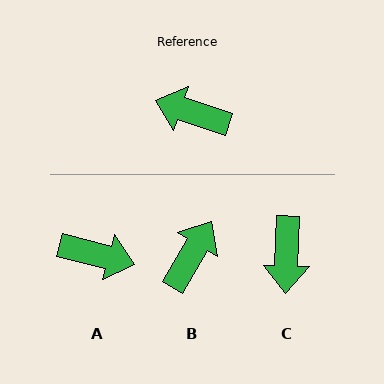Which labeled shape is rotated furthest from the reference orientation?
A, about 176 degrees away.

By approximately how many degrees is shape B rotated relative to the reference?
Approximately 102 degrees clockwise.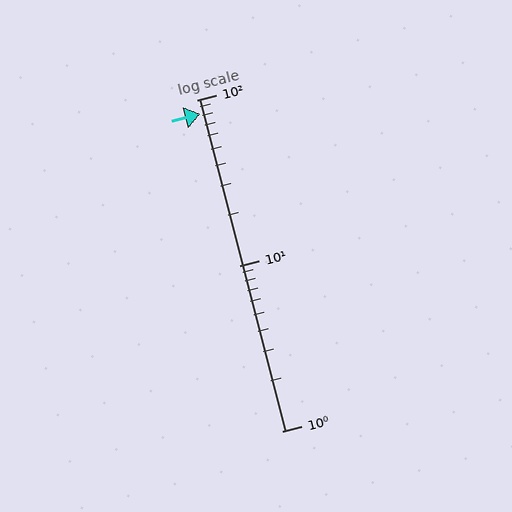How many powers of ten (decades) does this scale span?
The scale spans 2 decades, from 1 to 100.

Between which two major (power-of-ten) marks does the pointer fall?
The pointer is between 10 and 100.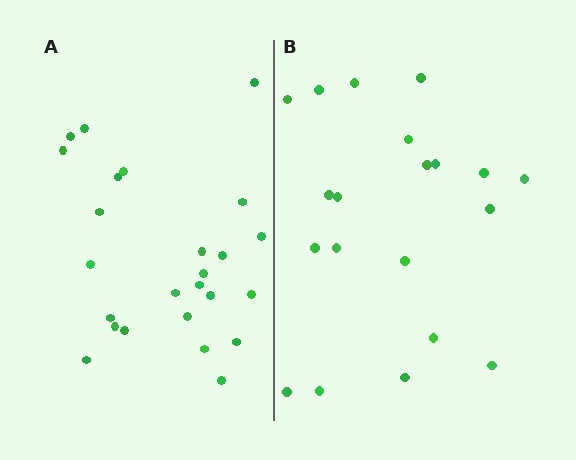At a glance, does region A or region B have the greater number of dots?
Region A (the left region) has more dots.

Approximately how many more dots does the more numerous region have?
Region A has about 5 more dots than region B.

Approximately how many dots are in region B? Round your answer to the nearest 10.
About 20 dots.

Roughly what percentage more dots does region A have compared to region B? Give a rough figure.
About 25% more.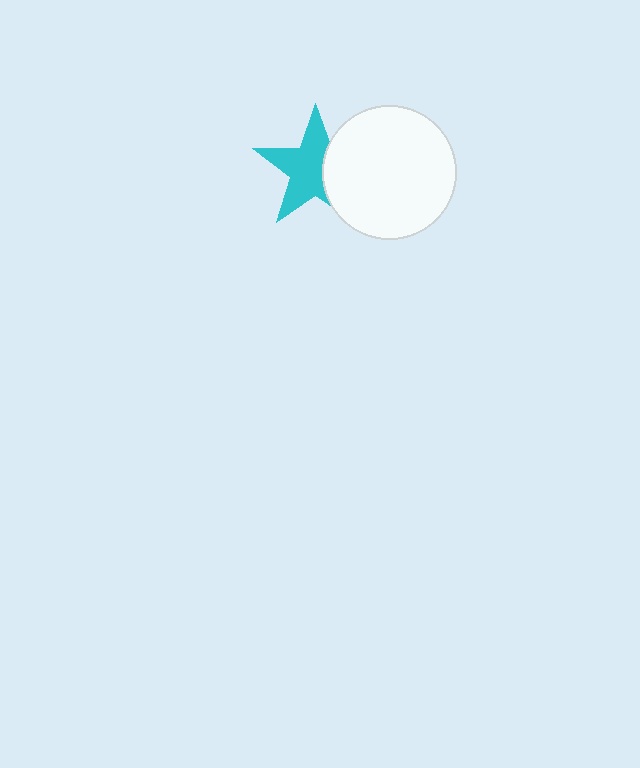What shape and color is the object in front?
The object in front is a white circle.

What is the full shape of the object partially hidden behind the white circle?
The partially hidden object is a cyan star.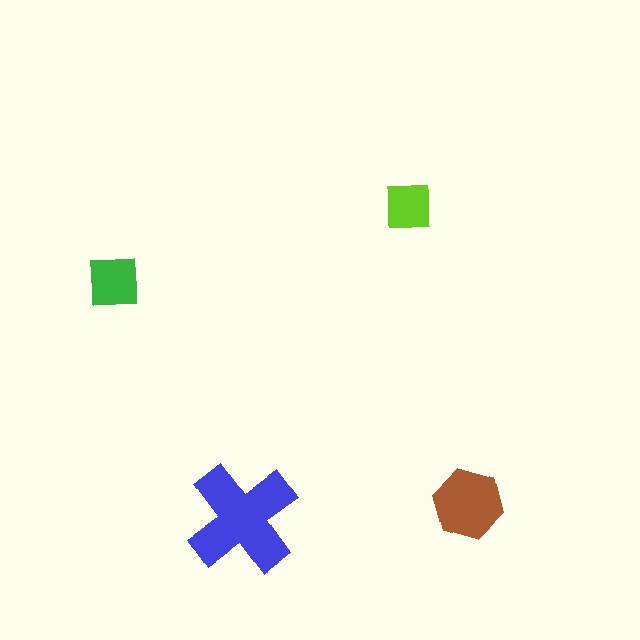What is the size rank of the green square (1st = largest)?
3rd.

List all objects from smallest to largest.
The lime square, the green square, the brown hexagon, the blue cross.